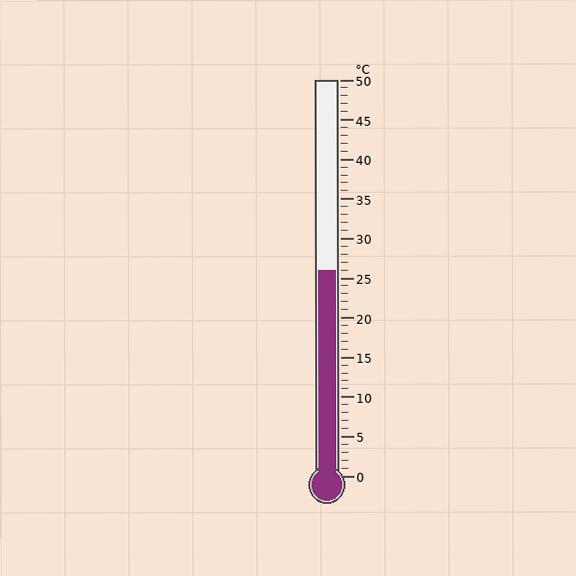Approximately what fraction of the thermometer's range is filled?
The thermometer is filled to approximately 50% of its range.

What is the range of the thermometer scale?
The thermometer scale ranges from 0°C to 50°C.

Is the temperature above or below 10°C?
The temperature is above 10°C.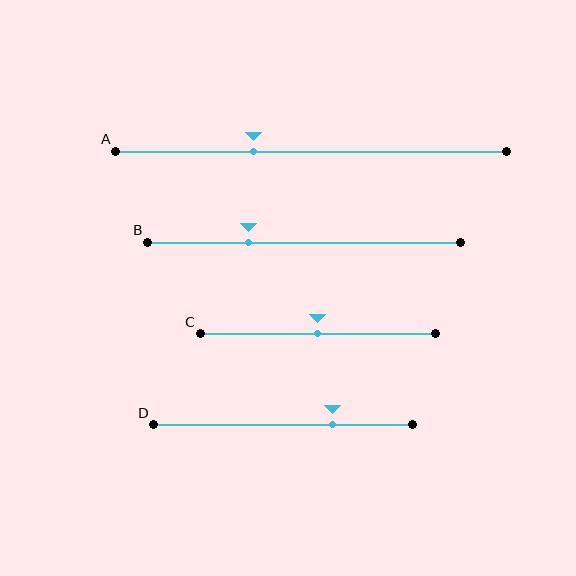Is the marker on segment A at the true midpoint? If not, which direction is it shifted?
No, the marker on segment A is shifted to the left by about 15% of the segment length.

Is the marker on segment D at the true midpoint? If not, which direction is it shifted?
No, the marker on segment D is shifted to the right by about 19% of the segment length.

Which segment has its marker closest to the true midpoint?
Segment C has its marker closest to the true midpoint.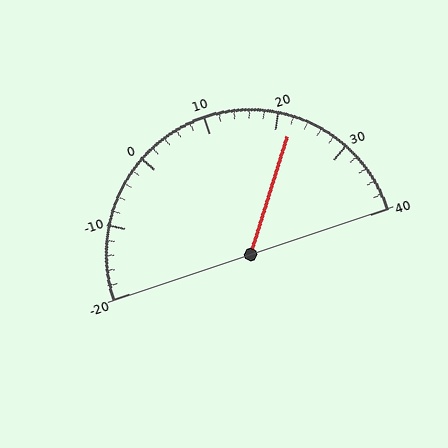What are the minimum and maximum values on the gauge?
The gauge ranges from -20 to 40.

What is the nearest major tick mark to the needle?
The nearest major tick mark is 20.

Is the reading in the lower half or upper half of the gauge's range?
The reading is in the upper half of the range (-20 to 40).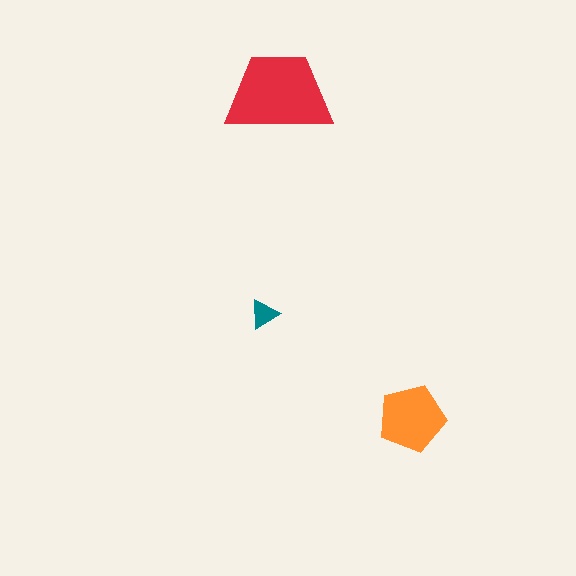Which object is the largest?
The red trapezoid.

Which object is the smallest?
The teal triangle.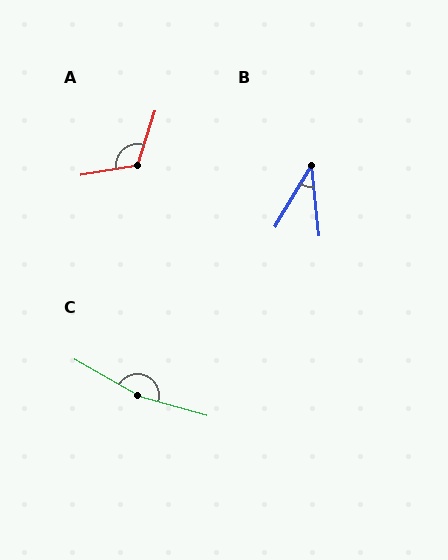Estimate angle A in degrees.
Approximately 117 degrees.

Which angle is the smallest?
B, at approximately 37 degrees.